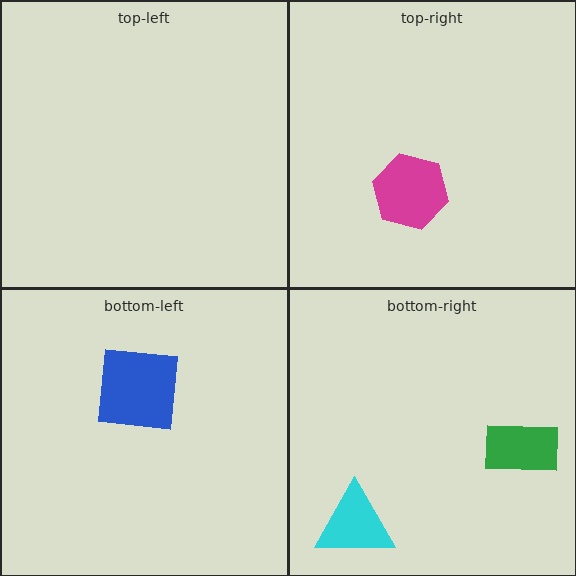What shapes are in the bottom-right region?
The cyan triangle, the green rectangle.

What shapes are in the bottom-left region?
The blue square.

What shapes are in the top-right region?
The magenta hexagon.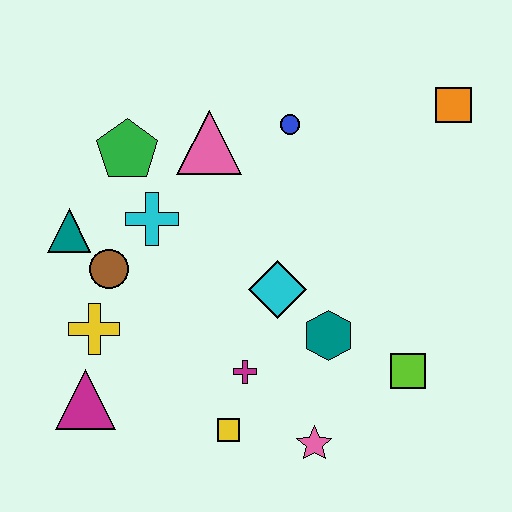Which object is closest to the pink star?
The yellow square is closest to the pink star.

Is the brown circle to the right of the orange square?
No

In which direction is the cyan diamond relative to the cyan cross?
The cyan diamond is to the right of the cyan cross.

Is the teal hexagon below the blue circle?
Yes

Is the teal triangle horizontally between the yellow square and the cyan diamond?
No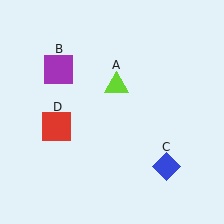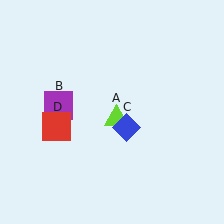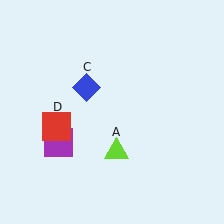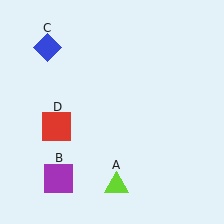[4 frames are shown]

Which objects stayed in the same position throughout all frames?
Red square (object D) remained stationary.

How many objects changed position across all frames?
3 objects changed position: lime triangle (object A), purple square (object B), blue diamond (object C).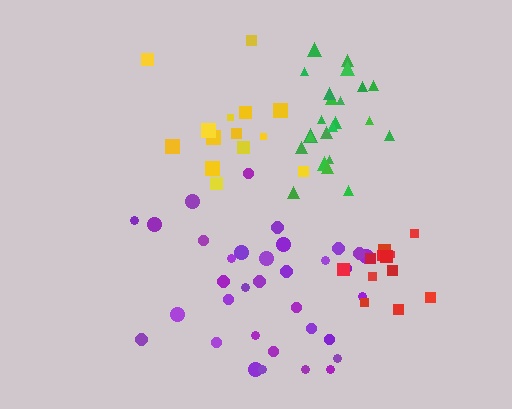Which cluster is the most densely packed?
Green.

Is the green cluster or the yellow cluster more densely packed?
Green.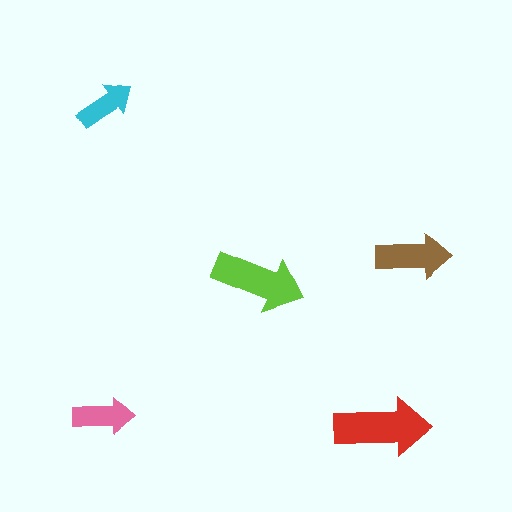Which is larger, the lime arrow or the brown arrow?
The lime one.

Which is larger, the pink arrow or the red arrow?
The red one.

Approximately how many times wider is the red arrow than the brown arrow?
About 1.5 times wider.